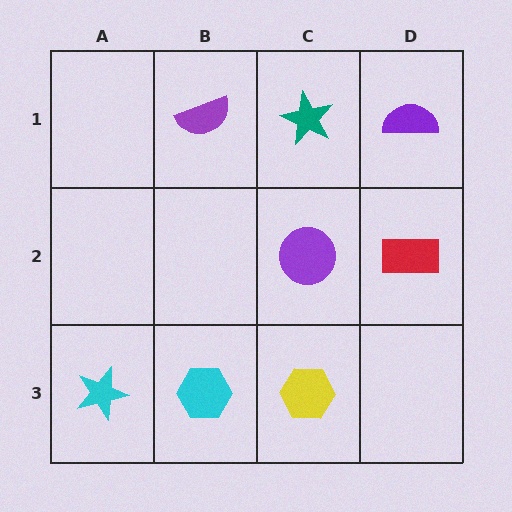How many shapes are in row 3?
3 shapes.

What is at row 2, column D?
A red rectangle.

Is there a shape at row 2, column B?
No, that cell is empty.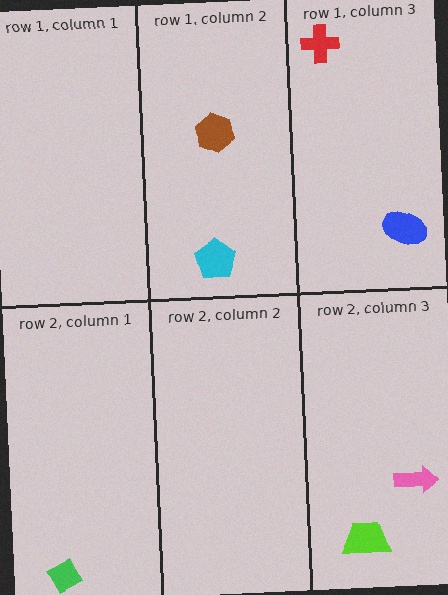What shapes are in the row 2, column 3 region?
The pink arrow, the lime trapezoid.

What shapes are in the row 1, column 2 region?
The cyan pentagon, the brown hexagon.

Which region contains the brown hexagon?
The row 1, column 2 region.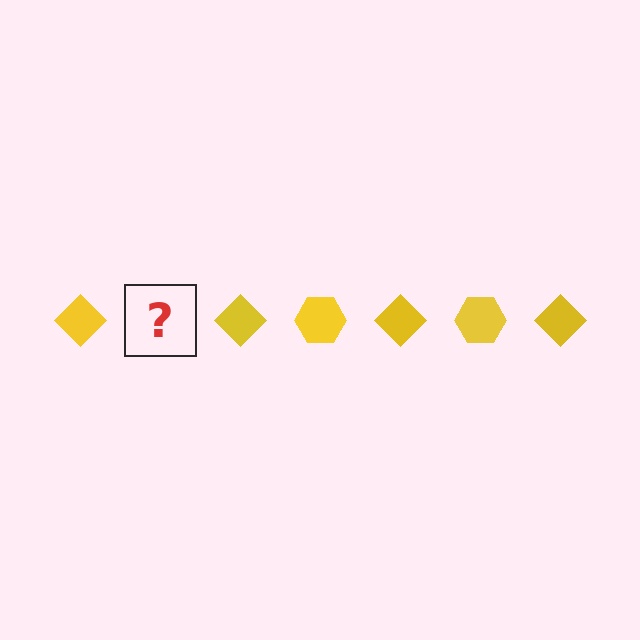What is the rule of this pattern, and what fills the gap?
The rule is that the pattern cycles through diamond, hexagon shapes in yellow. The gap should be filled with a yellow hexagon.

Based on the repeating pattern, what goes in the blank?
The blank should be a yellow hexagon.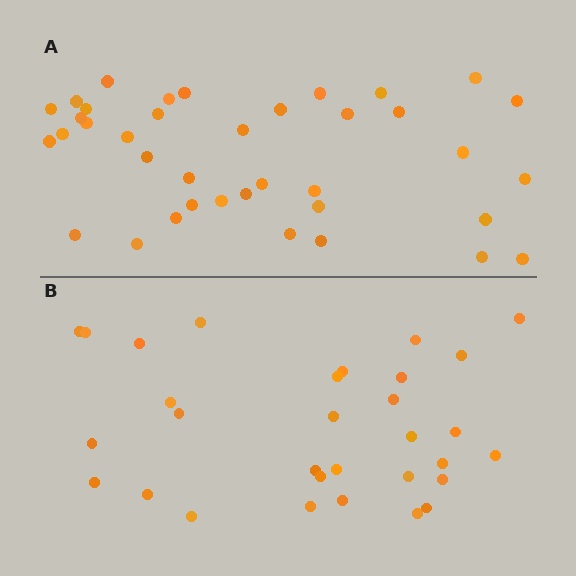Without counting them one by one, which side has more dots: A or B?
Region A (the top region) has more dots.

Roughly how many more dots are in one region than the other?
Region A has roughly 8 or so more dots than region B.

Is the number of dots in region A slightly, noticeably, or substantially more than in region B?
Region A has only slightly more — the two regions are fairly close. The ratio is roughly 1.2 to 1.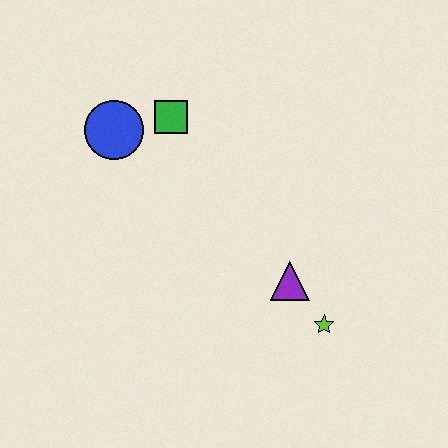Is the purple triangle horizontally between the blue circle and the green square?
No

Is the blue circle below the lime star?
No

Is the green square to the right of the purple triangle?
No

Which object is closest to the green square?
The blue circle is closest to the green square.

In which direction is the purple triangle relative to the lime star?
The purple triangle is above the lime star.